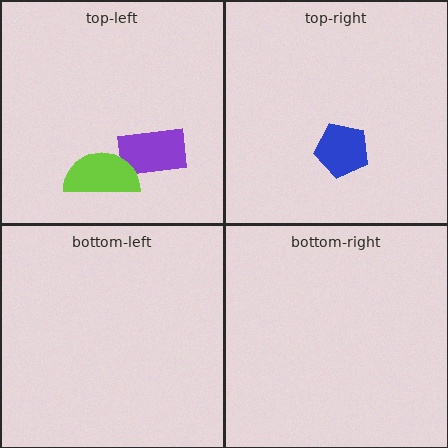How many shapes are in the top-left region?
2.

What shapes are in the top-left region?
The purple rectangle, the lime semicircle.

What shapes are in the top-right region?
The blue pentagon.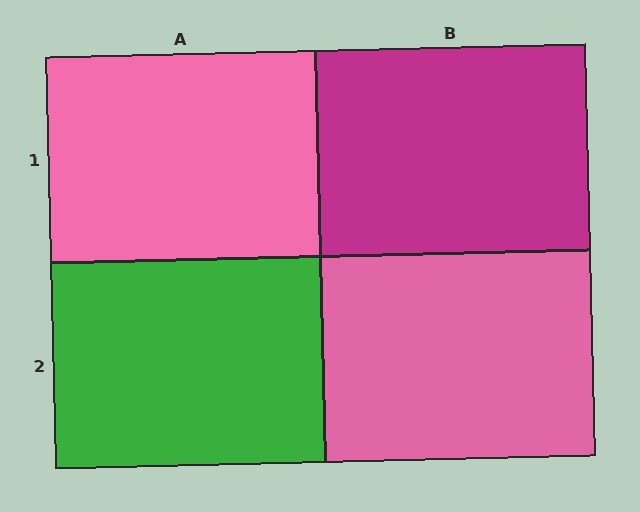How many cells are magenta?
1 cell is magenta.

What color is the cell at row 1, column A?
Pink.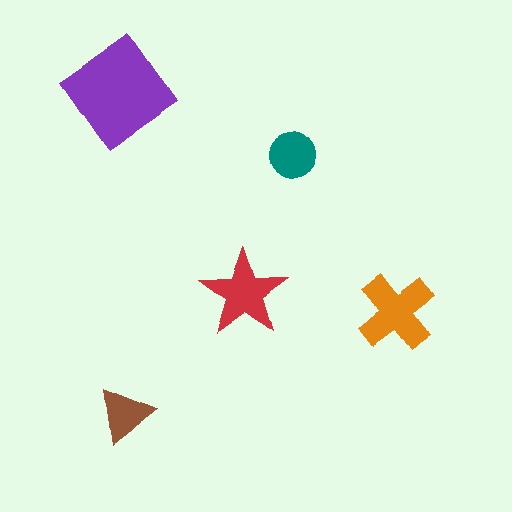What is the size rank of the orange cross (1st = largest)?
2nd.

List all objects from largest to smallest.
The purple diamond, the orange cross, the red star, the teal circle, the brown triangle.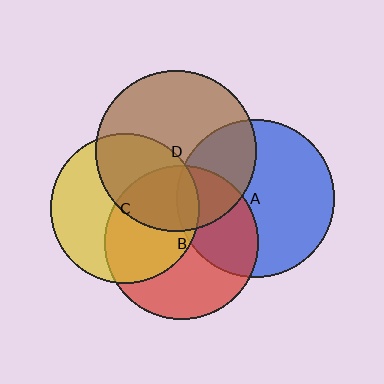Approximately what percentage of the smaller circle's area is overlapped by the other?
Approximately 35%.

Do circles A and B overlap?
Yes.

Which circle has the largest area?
Circle D (brown).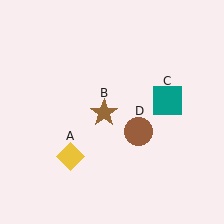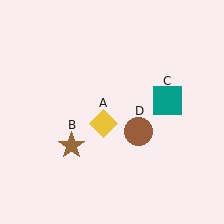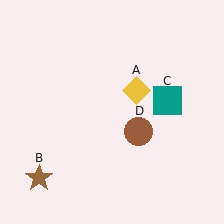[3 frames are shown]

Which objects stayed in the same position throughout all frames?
Teal square (object C) and brown circle (object D) remained stationary.